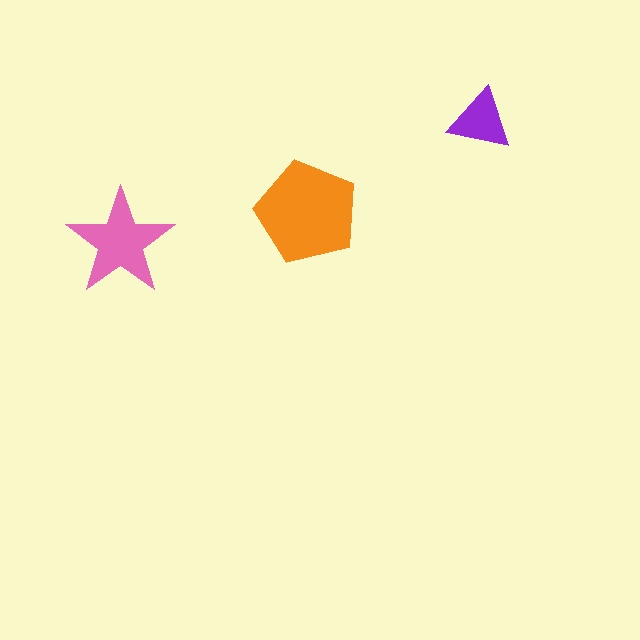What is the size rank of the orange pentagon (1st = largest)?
1st.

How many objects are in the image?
There are 3 objects in the image.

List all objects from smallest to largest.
The purple triangle, the pink star, the orange pentagon.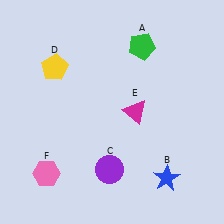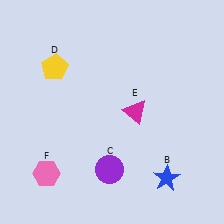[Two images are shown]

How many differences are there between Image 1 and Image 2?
There is 1 difference between the two images.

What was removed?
The green pentagon (A) was removed in Image 2.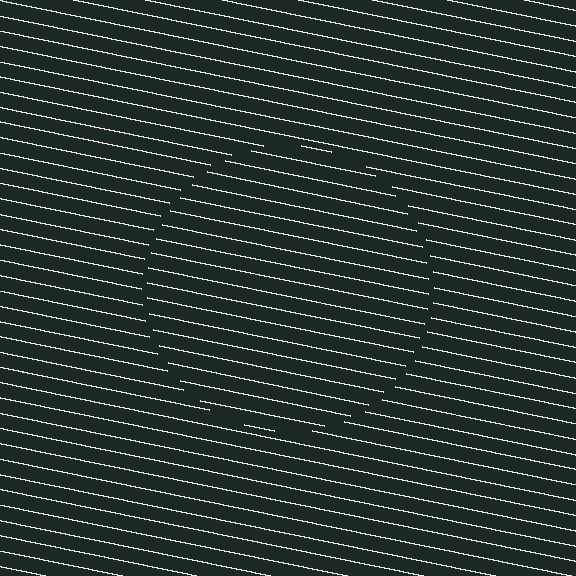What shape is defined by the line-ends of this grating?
An illusory circle. The interior of the shape contains the same grating, shifted by half a period — the contour is defined by the phase discontinuity where line-ends from the inner and outer gratings abut.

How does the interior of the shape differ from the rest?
The interior of the shape contains the same grating, shifted by half a period — the contour is defined by the phase discontinuity where line-ends from the inner and outer gratings abut.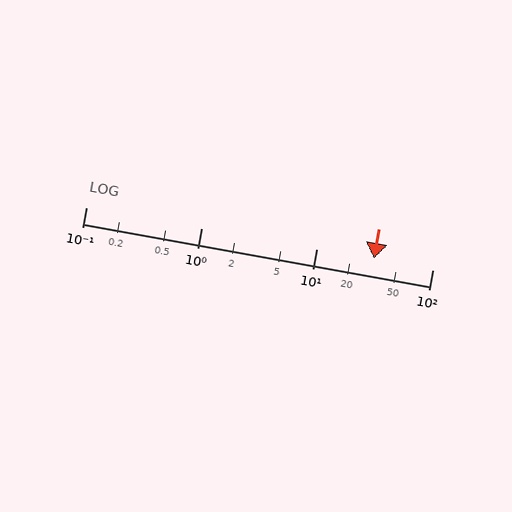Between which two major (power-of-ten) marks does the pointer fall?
The pointer is between 10 and 100.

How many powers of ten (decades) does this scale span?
The scale spans 3 decades, from 0.1 to 100.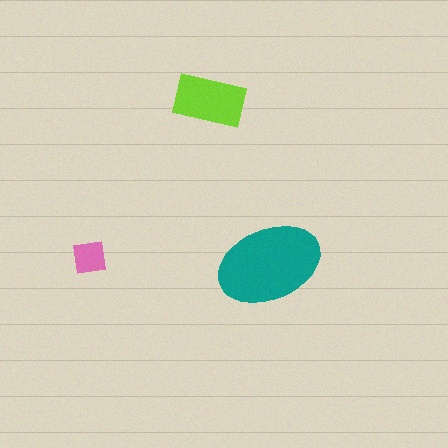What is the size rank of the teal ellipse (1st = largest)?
1st.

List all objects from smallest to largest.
The pink square, the lime rectangle, the teal ellipse.